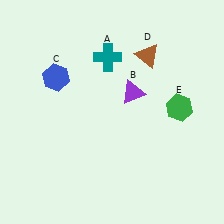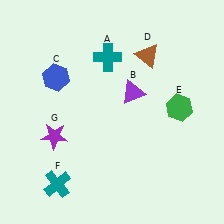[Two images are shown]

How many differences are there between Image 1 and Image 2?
There are 2 differences between the two images.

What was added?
A teal cross (F), a purple star (G) were added in Image 2.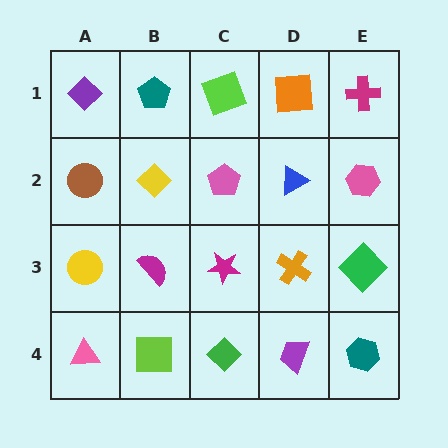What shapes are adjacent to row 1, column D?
A blue triangle (row 2, column D), a lime square (row 1, column C), a magenta cross (row 1, column E).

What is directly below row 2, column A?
A yellow circle.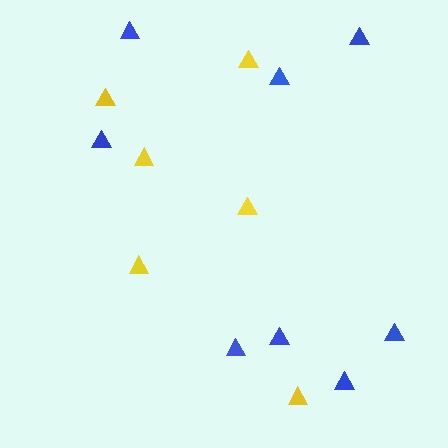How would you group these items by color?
There are 2 groups: one group of yellow triangles (6) and one group of blue triangles (8).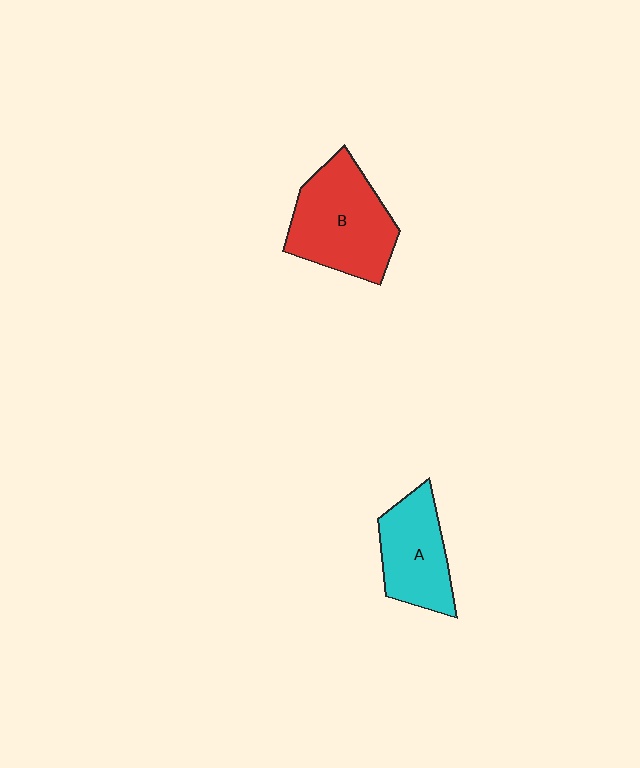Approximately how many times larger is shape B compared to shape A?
Approximately 1.4 times.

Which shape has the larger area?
Shape B (red).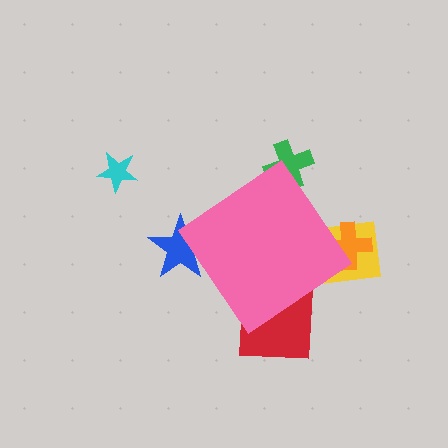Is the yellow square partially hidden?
Yes, the yellow square is partially hidden behind the pink diamond.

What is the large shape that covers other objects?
A pink diamond.